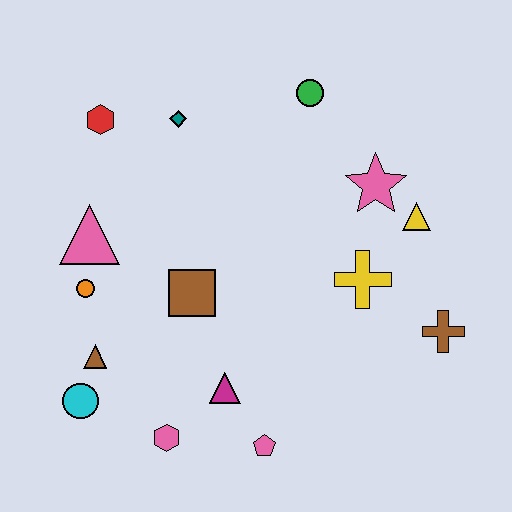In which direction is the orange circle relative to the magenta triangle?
The orange circle is to the left of the magenta triangle.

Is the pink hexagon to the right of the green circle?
No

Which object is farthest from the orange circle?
The brown cross is farthest from the orange circle.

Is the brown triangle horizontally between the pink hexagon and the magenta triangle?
No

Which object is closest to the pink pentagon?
The magenta triangle is closest to the pink pentagon.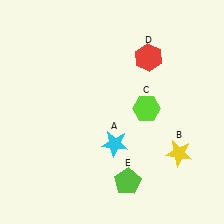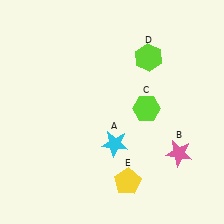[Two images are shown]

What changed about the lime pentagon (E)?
In Image 1, E is lime. In Image 2, it changed to yellow.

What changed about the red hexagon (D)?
In Image 1, D is red. In Image 2, it changed to lime.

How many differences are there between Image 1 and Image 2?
There are 3 differences between the two images.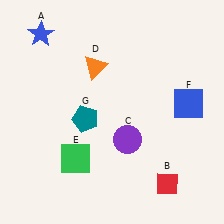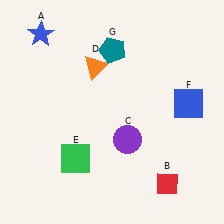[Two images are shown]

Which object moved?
The teal pentagon (G) moved up.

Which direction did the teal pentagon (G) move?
The teal pentagon (G) moved up.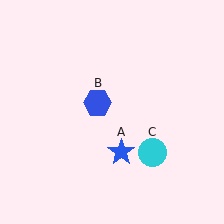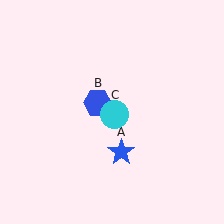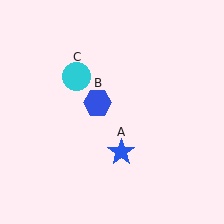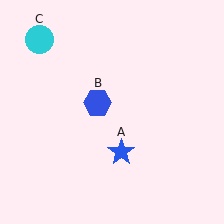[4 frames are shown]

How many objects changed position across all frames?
1 object changed position: cyan circle (object C).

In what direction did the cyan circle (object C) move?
The cyan circle (object C) moved up and to the left.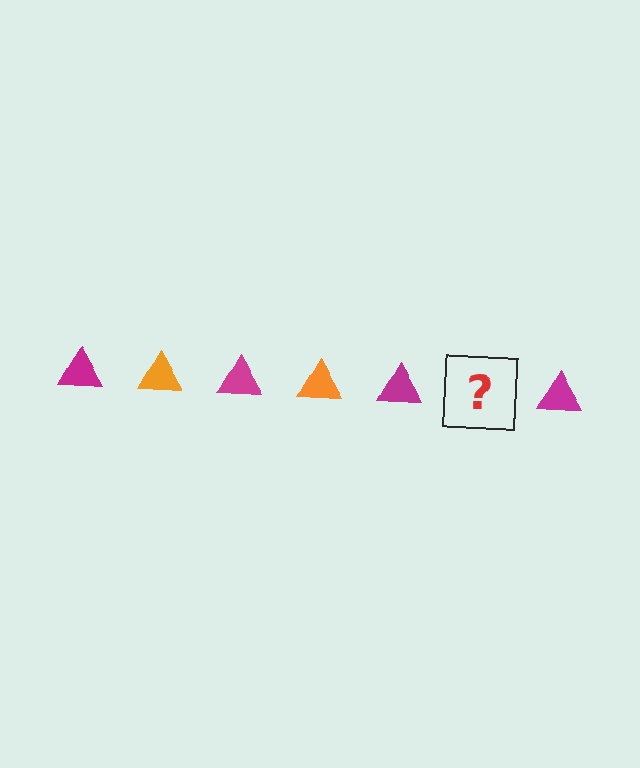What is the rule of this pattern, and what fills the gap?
The rule is that the pattern cycles through magenta, orange triangles. The gap should be filled with an orange triangle.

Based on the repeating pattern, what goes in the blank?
The blank should be an orange triangle.